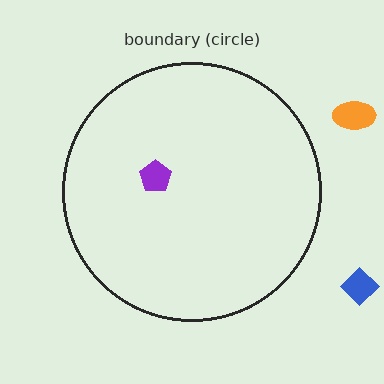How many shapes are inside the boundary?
1 inside, 2 outside.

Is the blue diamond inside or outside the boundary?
Outside.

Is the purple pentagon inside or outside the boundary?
Inside.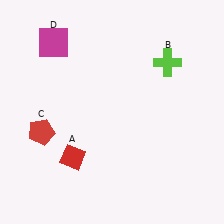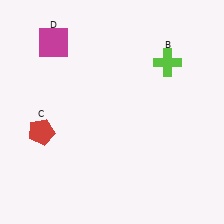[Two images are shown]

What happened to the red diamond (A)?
The red diamond (A) was removed in Image 2. It was in the bottom-left area of Image 1.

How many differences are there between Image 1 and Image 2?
There is 1 difference between the two images.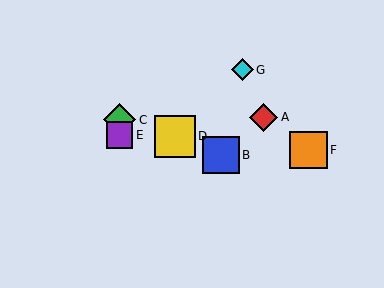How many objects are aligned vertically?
2 objects (C, E) are aligned vertically.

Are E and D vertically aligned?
No, E is at x≈120 and D is at x≈175.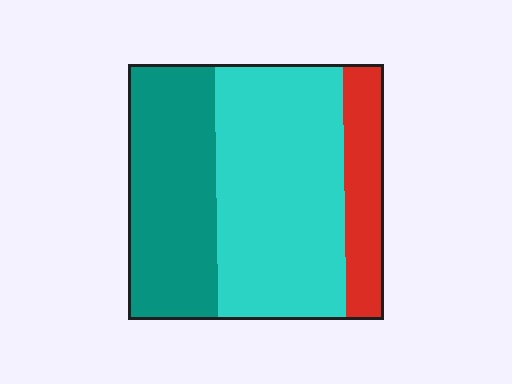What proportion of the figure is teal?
Teal covers roughly 35% of the figure.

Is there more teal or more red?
Teal.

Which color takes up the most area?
Cyan, at roughly 50%.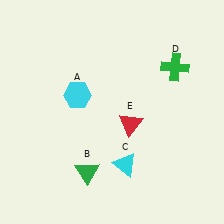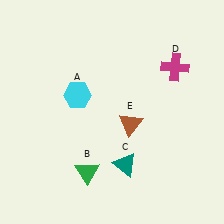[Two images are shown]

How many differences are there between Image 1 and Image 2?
There are 3 differences between the two images.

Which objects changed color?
C changed from cyan to teal. D changed from green to magenta. E changed from red to brown.